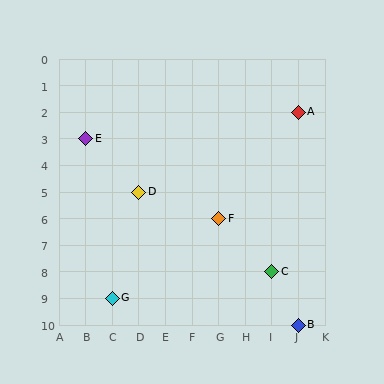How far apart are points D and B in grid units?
Points D and B are 6 columns and 5 rows apart (about 7.8 grid units diagonally).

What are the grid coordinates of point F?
Point F is at grid coordinates (G, 6).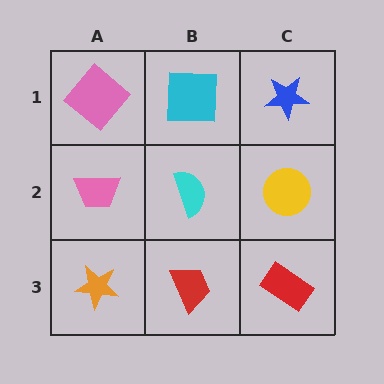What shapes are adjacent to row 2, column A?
A pink diamond (row 1, column A), an orange star (row 3, column A), a cyan semicircle (row 2, column B).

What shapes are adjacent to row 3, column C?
A yellow circle (row 2, column C), a red trapezoid (row 3, column B).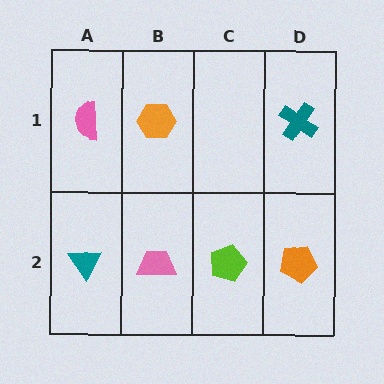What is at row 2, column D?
An orange pentagon.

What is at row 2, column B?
A pink trapezoid.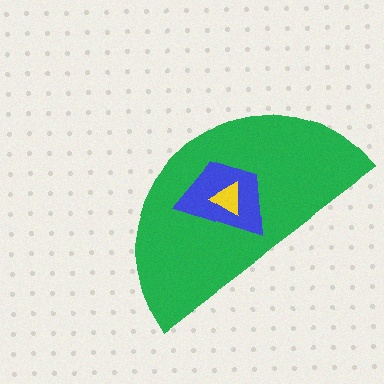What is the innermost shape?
The yellow triangle.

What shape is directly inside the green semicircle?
The blue trapezoid.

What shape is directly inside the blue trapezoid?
The yellow triangle.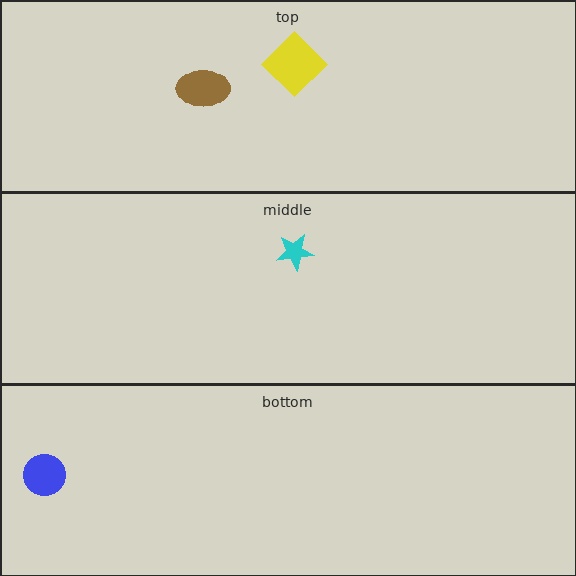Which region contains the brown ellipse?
The top region.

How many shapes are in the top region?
2.